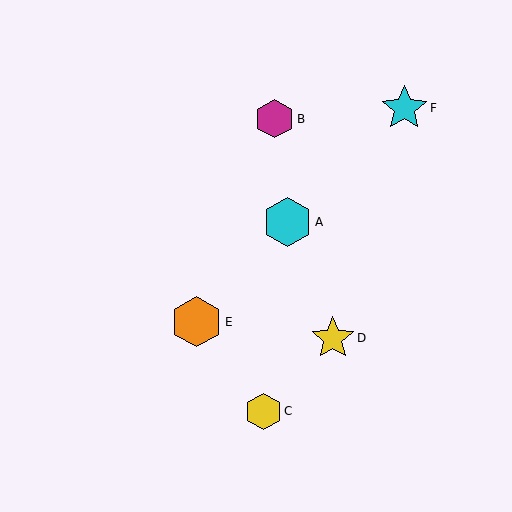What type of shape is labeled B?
Shape B is a magenta hexagon.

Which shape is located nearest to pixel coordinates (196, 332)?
The orange hexagon (labeled E) at (196, 322) is nearest to that location.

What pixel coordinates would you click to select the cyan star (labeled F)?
Click at (404, 108) to select the cyan star F.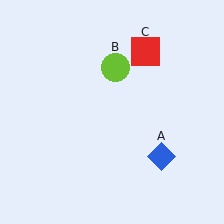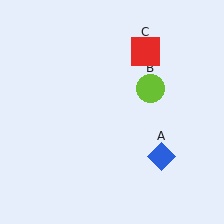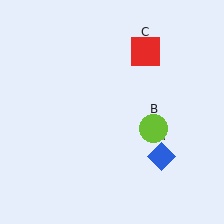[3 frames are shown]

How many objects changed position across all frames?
1 object changed position: lime circle (object B).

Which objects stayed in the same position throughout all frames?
Blue diamond (object A) and red square (object C) remained stationary.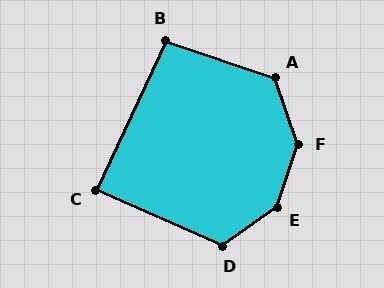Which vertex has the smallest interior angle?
C, at approximately 89 degrees.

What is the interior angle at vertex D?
Approximately 121 degrees (obtuse).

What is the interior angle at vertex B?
Approximately 97 degrees (obtuse).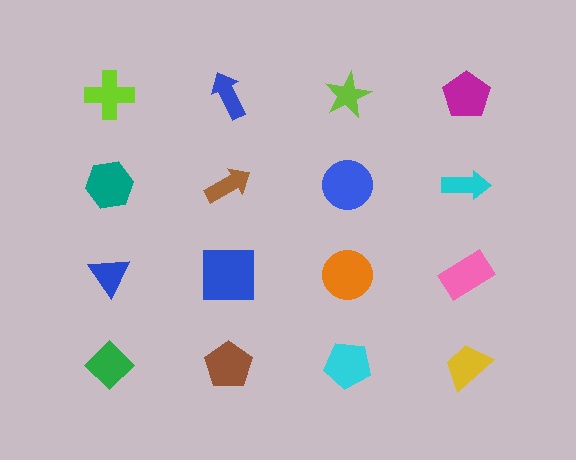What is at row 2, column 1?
A teal hexagon.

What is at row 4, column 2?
A brown pentagon.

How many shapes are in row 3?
4 shapes.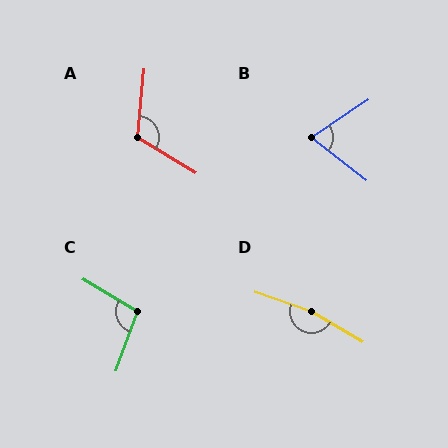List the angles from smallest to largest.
B (72°), C (101°), A (116°), D (169°).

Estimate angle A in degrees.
Approximately 116 degrees.